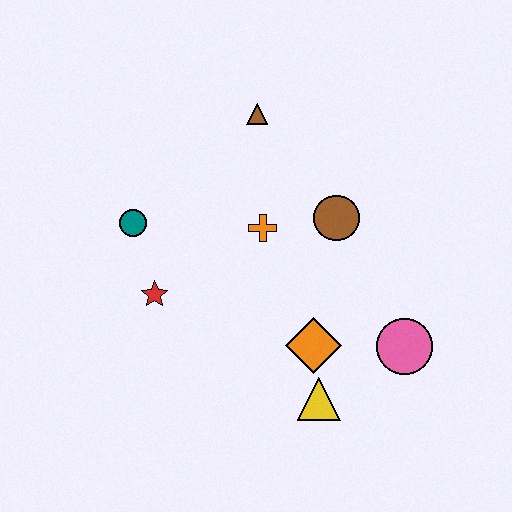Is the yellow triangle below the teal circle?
Yes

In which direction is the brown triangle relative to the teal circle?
The brown triangle is to the right of the teal circle.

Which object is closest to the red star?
The teal circle is closest to the red star.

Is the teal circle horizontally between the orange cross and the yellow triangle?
No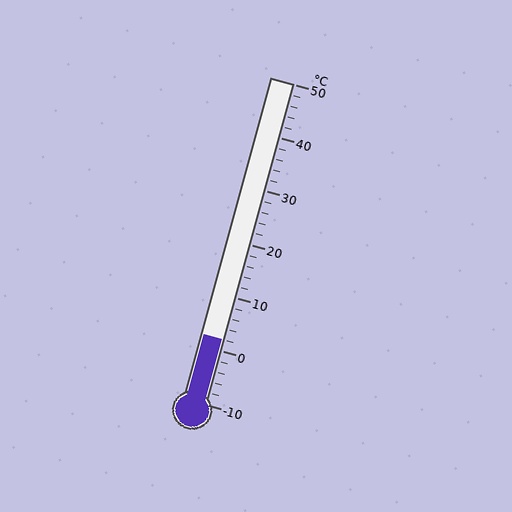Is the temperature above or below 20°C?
The temperature is below 20°C.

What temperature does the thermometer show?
The thermometer shows approximately 2°C.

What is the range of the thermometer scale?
The thermometer scale ranges from -10°C to 50°C.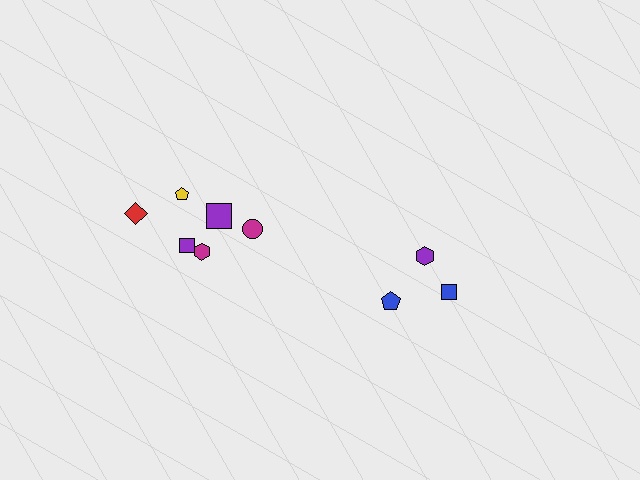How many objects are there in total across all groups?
There are 9 objects.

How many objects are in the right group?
There are 3 objects.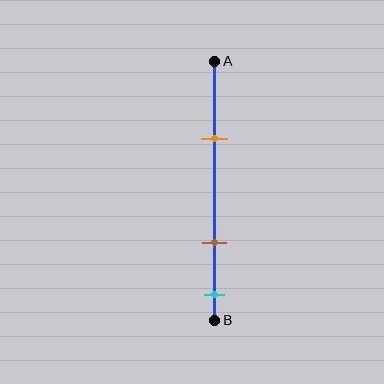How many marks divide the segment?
There are 3 marks dividing the segment.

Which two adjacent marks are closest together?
The brown and cyan marks are the closest adjacent pair.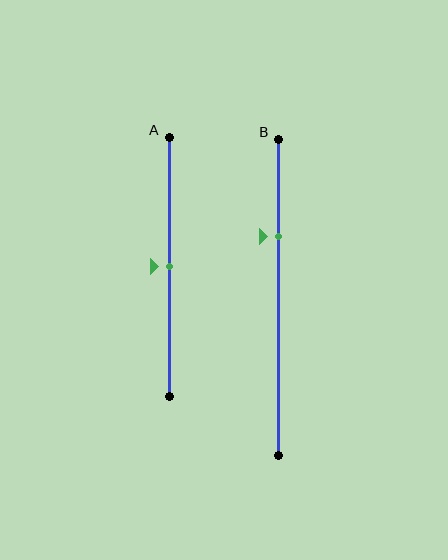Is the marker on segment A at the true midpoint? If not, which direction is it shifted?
Yes, the marker on segment A is at the true midpoint.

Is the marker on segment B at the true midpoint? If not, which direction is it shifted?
No, the marker on segment B is shifted upward by about 19% of the segment length.